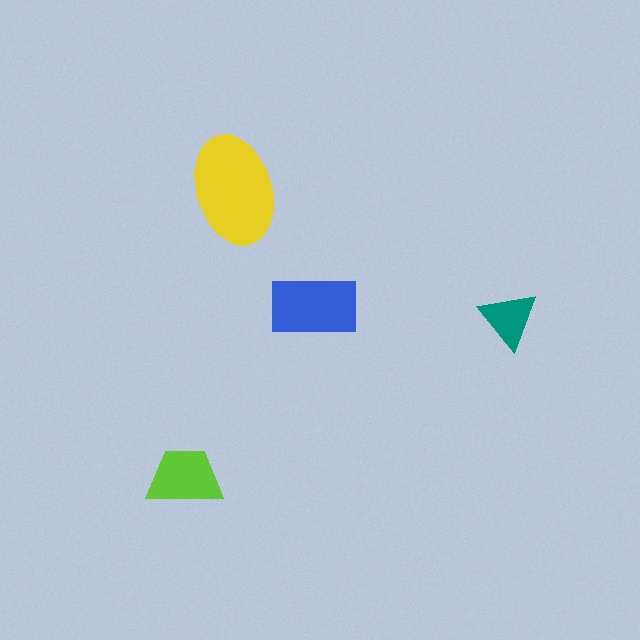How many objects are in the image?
There are 4 objects in the image.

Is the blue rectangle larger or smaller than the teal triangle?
Larger.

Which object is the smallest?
The teal triangle.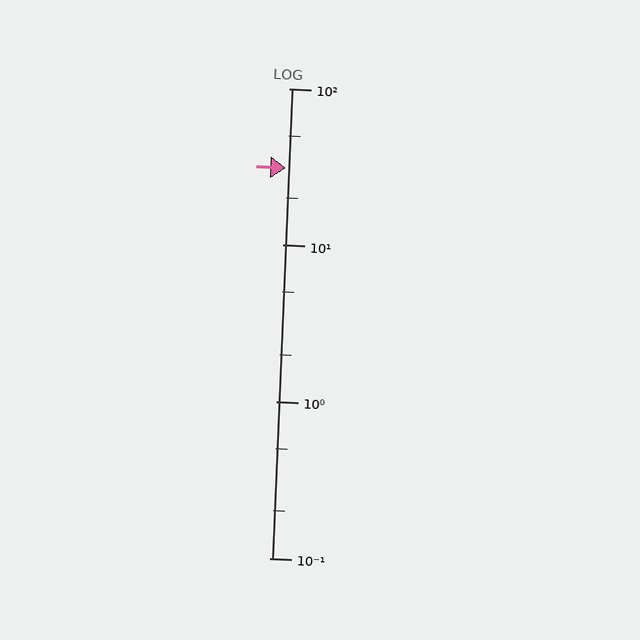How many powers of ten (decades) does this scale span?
The scale spans 3 decades, from 0.1 to 100.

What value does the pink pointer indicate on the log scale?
The pointer indicates approximately 31.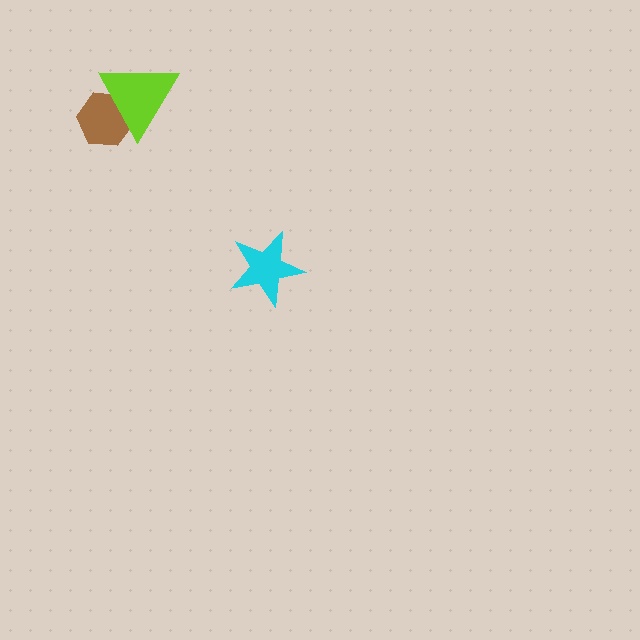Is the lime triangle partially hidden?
No, no other shape covers it.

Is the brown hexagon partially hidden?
Yes, it is partially covered by another shape.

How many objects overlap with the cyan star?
0 objects overlap with the cyan star.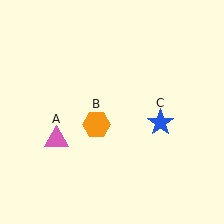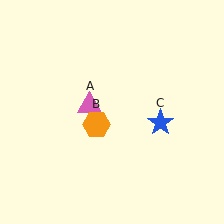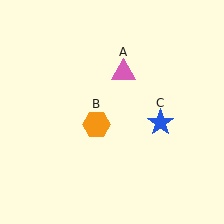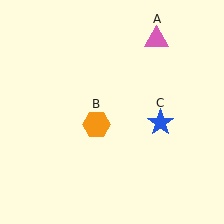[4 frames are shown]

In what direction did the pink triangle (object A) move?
The pink triangle (object A) moved up and to the right.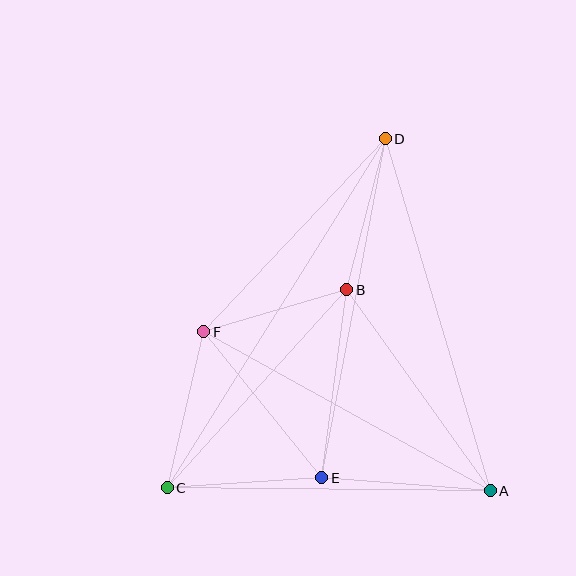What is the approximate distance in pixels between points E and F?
The distance between E and F is approximately 188 pixels.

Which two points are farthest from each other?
Points C and D are farthest from each other.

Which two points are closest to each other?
Points B and F are closest to each other.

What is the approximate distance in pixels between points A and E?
The distance between A and E is approximately 169 pixels.